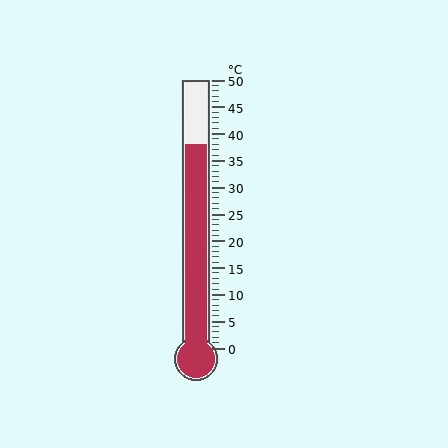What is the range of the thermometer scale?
The thermometer scale ranges from 0°C to 50°C.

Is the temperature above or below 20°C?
The temperature is above 20°C.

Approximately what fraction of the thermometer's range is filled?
The thermometer is filled to approximately 75% of its range.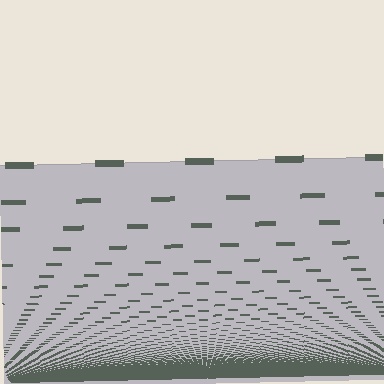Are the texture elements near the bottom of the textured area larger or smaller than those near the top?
Smaller. The gradient is inverted — elements near the bottom are smaller and denser.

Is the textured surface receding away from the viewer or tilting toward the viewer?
The surface appears to tilt toward the viewer. Texture elements get larger and sparser toward the top.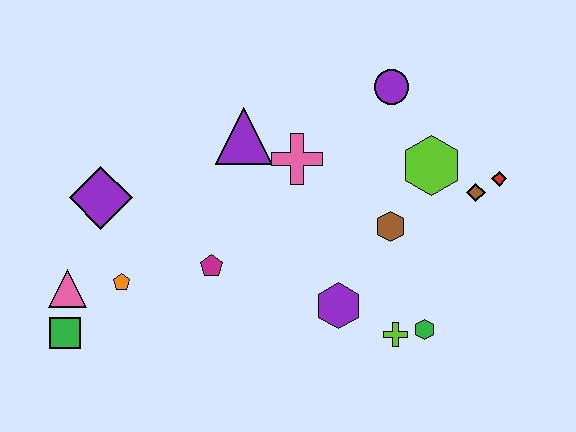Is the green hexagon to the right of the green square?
Yes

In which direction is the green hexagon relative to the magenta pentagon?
The green hexagon is to the right of the magenta pentagon.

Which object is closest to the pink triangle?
The green square is closest to the pink triangle.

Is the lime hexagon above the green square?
Yes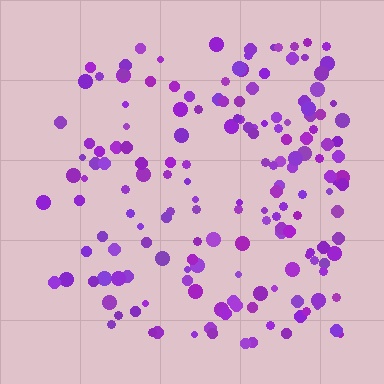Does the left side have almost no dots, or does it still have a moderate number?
Still a moderate number, just noticeably fewer than the right.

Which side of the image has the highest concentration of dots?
The right.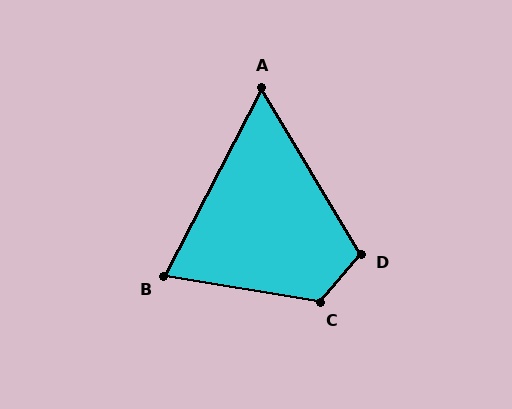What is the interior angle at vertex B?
Approximately 72 degrees (acute).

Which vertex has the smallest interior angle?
A, at approximately 58 degrees.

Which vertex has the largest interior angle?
C, at approximately 122 degrees.